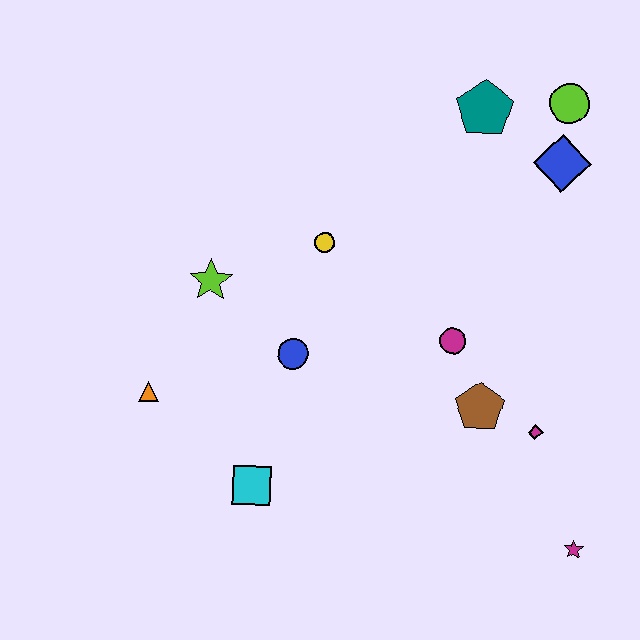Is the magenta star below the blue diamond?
Yes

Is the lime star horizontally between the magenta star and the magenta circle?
No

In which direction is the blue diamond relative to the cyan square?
The blue diamond is above the cyan square.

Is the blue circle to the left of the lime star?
No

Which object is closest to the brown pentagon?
The magenta diamond is closest to the brown pentagon.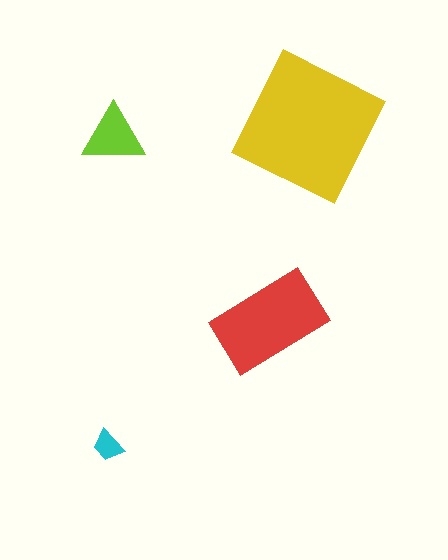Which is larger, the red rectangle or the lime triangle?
The red rectangle.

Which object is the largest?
The yellow square.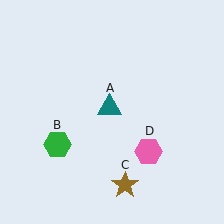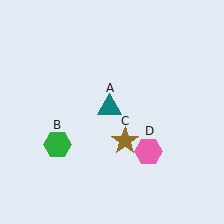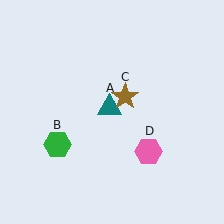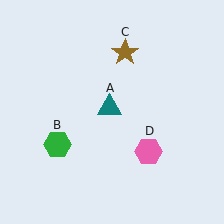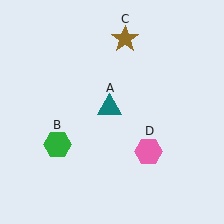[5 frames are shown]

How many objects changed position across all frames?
1 object changed position: brown star (object C).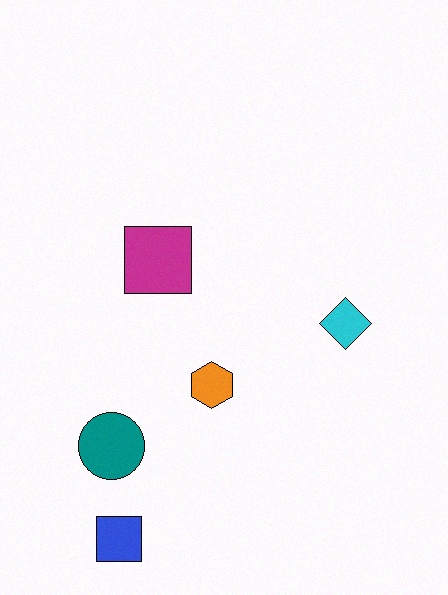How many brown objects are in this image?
There are no brown objects.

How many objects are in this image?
There are 5 objects.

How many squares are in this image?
There are 2 squares.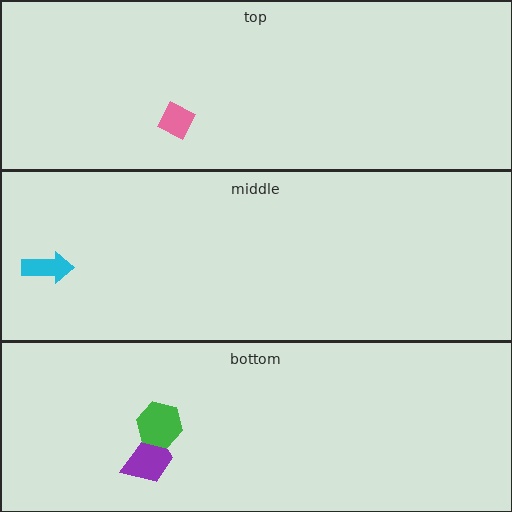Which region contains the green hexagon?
The bottom region.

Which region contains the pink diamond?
The top region.